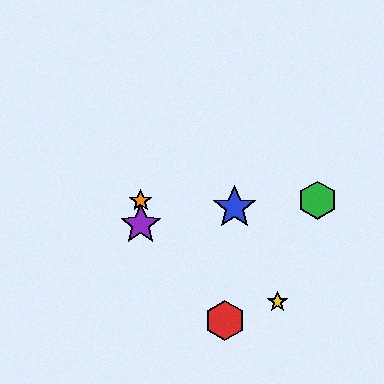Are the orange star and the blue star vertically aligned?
No, the orange star is at x≈141 and the blue star is at x≈234.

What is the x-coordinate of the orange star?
The orange star is at x≈141.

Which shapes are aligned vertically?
The purple star, the orange star are aligned vertically.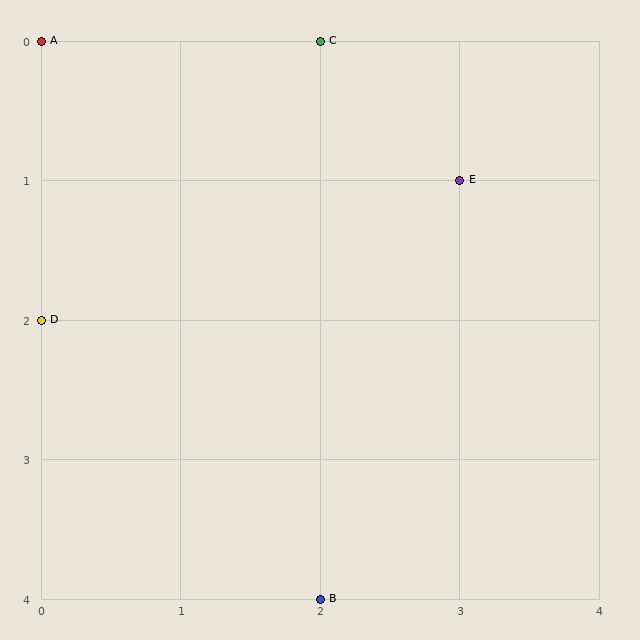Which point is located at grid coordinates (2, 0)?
Point C is at (2, 0).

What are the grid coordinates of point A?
Point A is at grid coordinates (0, 0).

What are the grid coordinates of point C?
Point C is at grid coordinates (2, 0).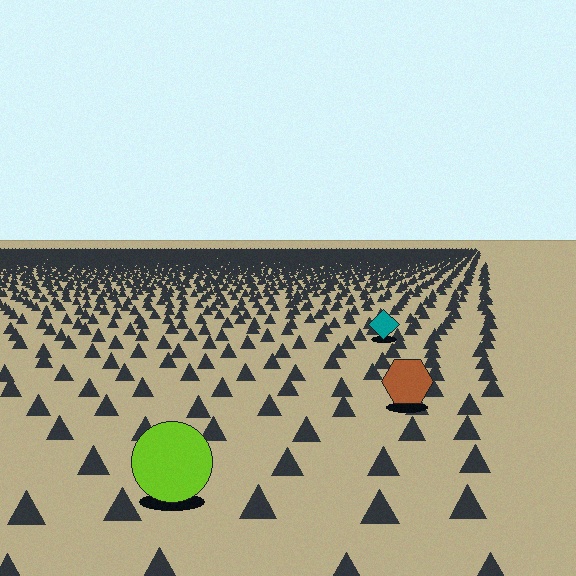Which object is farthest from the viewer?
The teal diamond is farthest from the viewer. It appears smaller and the ground texture around it is denser.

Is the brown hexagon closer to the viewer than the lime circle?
No. The lime circle is closer — you can tell from the texture gradient: the ground texture is coarser near it.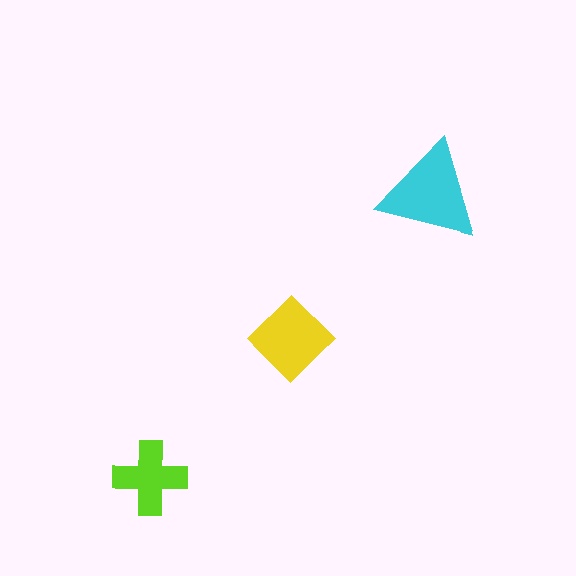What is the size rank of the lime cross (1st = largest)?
3rd.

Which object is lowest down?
The lime cross is bottommost.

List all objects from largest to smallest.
The cyan triangle, the yellow diamond, the lime cross.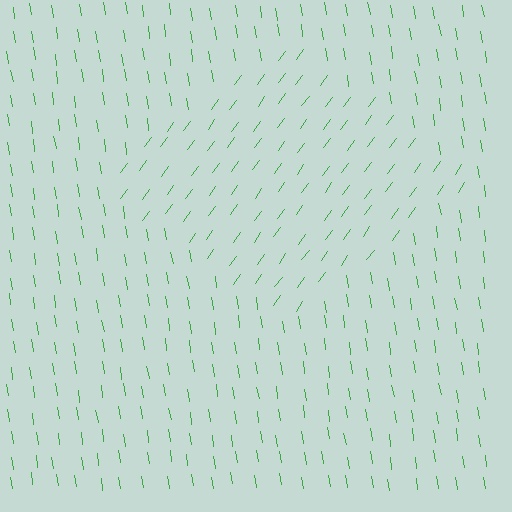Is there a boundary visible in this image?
Yes, there is a texture boundary formed by a change in line orientation.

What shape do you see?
I see a diamond.